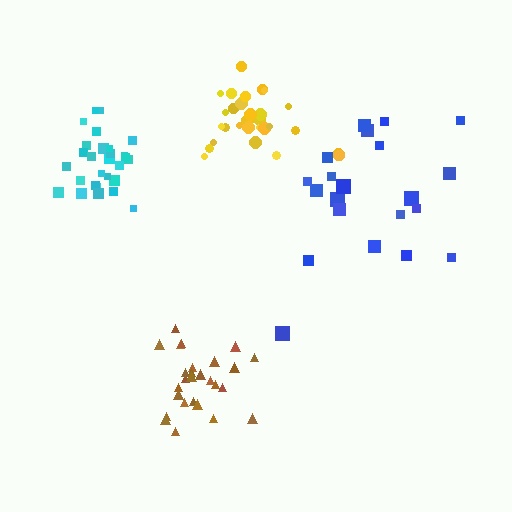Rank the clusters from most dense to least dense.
cyan, brown, yellow, blue.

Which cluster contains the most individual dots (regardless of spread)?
Yellow (31).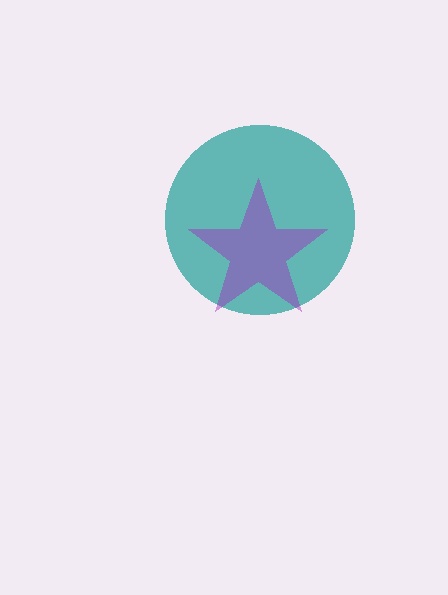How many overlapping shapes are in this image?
There are 2 overlapping shapes in the image.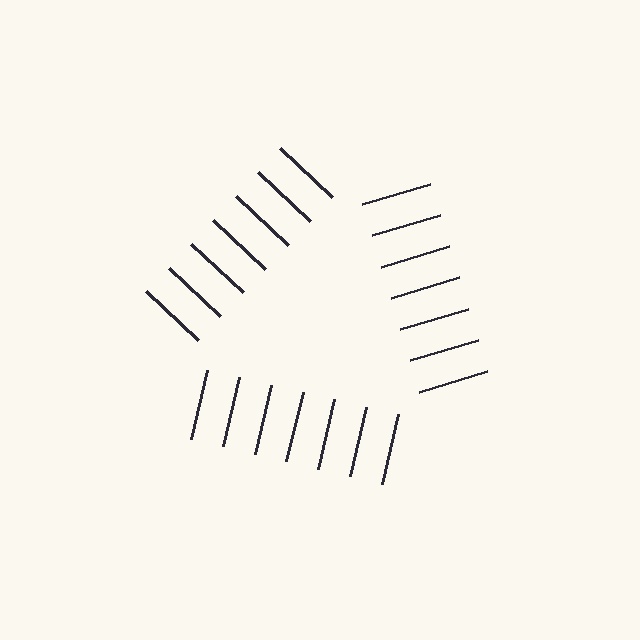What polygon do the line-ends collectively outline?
An illusory triangle — the line segments terminate on its edges but no continuous stroke is drawn.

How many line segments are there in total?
21 — 7 along each of the 3 edges.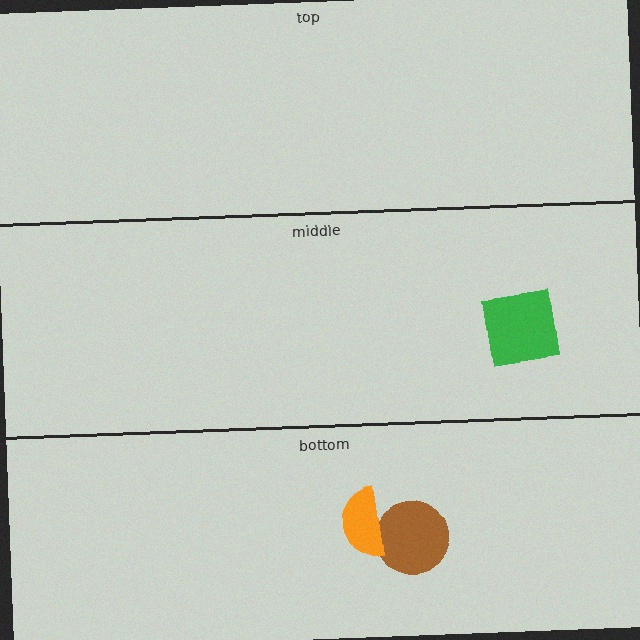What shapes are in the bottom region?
The brown circle, the orange semicircle.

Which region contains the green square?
The middle region.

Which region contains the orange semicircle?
The bottom region.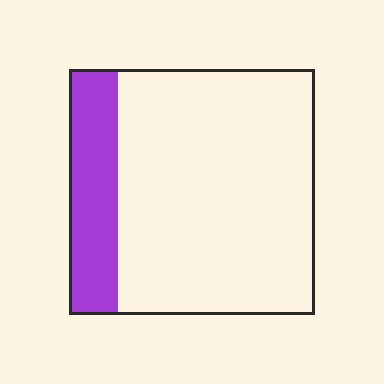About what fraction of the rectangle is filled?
About one fifth (1/5).